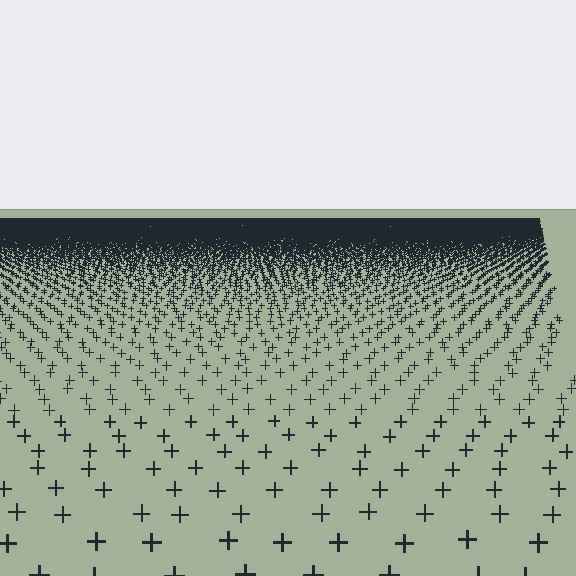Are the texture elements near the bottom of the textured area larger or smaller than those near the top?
Larger. Near the bottom, elements are closer to the viewer and appear at a bigger on-screen size.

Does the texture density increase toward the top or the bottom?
Density increases toward the top.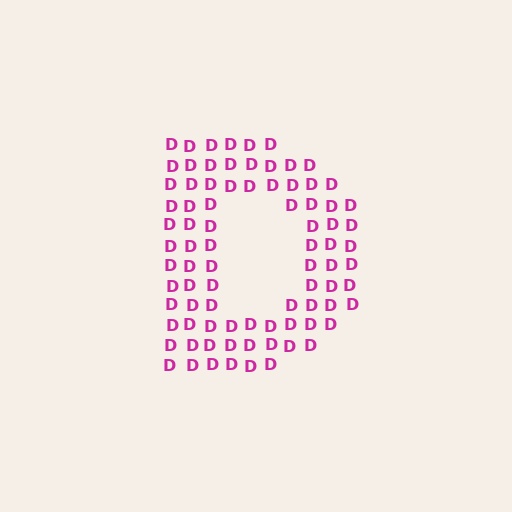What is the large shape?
The large shape is the letter D.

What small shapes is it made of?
It is made of small letter D's.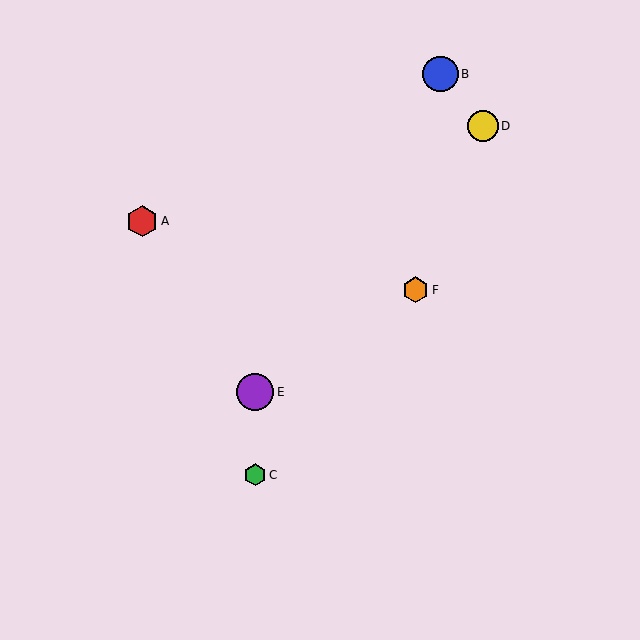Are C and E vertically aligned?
Yes, both are at x≈255.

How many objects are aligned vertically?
2 objects (C, E) are aligned vertically.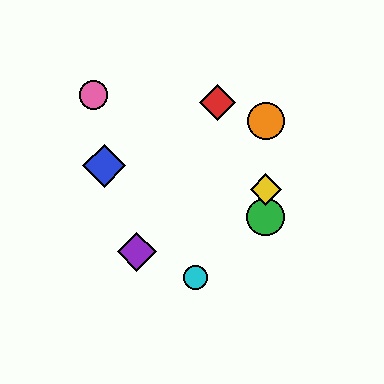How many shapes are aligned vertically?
3 shapes (the green circle, the yellow diamond, the orange circle) are aligned vertically.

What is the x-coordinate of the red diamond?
The red diamond is at x≈217.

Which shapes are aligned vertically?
The green circle, the yellow diamond, the orange circle are aligned vertically.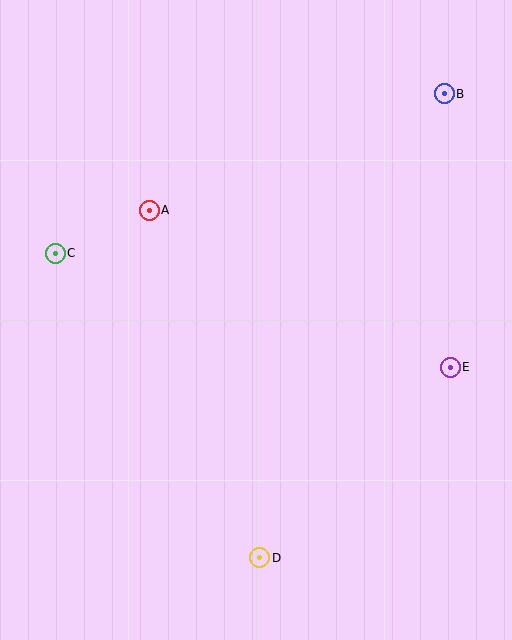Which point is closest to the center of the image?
Point A at (149, 210) is closest to the center.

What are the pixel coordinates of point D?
Point D is at (260, 558).